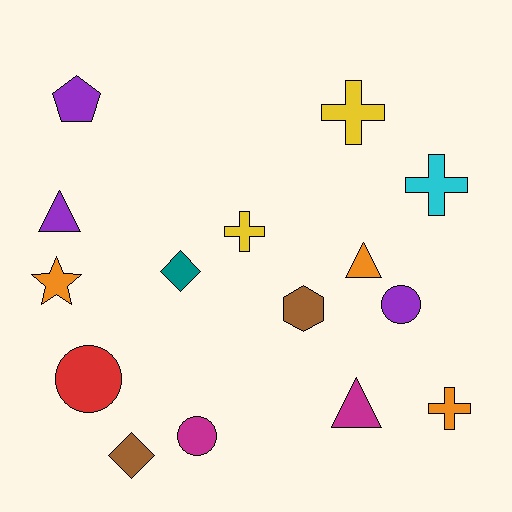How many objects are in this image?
There are 15 objects.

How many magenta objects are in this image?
There are 2 magenta objects.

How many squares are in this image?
There are no squares.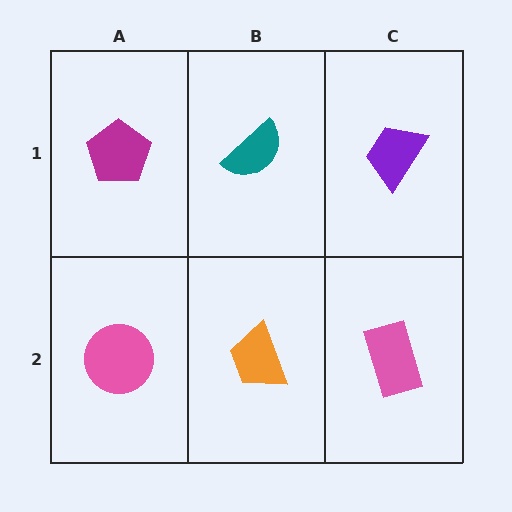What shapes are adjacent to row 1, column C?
A pink rectangle (row 2, column C), a teal semicircle (row 1, column B).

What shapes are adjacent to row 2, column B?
A teal semicircle (row 1, column B), a pink circle (row 2, column A), a pink rectangle (row 2, column C).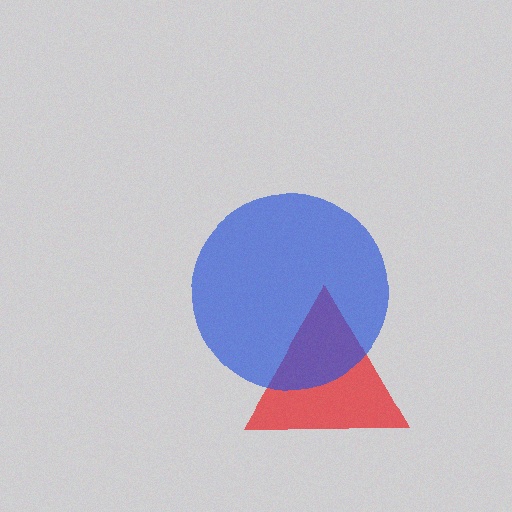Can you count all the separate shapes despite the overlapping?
Yes, there are 2 separate shapes.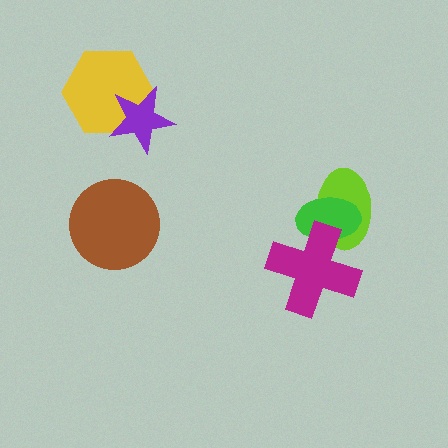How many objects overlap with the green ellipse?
2 objects overlap with the green ellipse.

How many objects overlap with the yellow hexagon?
1 object overlaps with the yellow hexagon.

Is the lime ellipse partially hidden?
Yes, it is partially covered by another shape.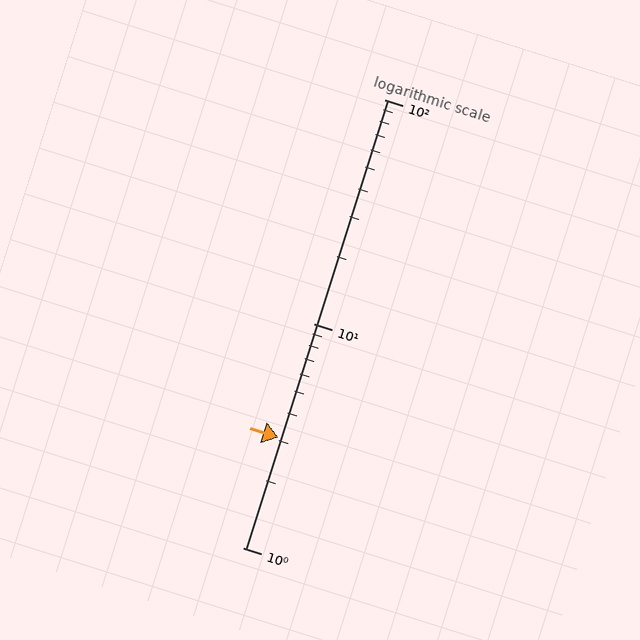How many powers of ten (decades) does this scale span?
The scale spans 2 decades, from 1 to 100.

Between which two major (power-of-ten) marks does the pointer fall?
The pointer is between 1 and 10.